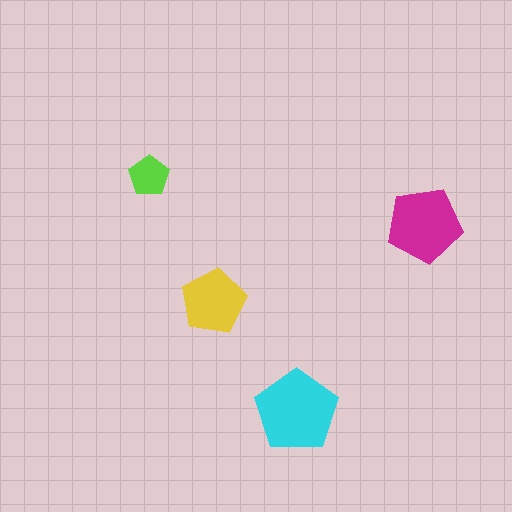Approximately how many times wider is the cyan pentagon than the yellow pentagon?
About 1.5 times wider.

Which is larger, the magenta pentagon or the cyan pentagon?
The cyan one.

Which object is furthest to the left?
The lime pentagon is leftmost.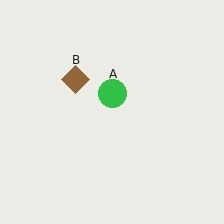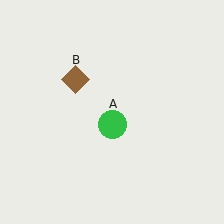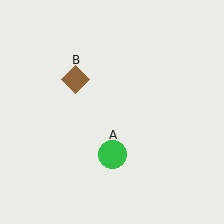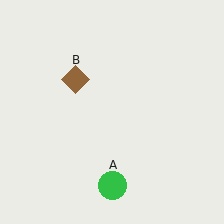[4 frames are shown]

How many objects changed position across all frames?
1 object changed position: green circle (object A).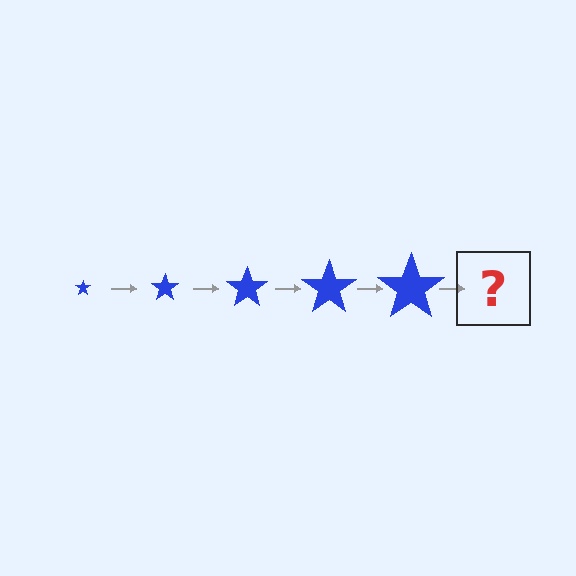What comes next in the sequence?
The next element should be a blue star, larger than the previous one.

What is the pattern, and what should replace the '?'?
The pattern is that the star gets progressively larger each step. The '?' should be a blue star, larger than the previous one.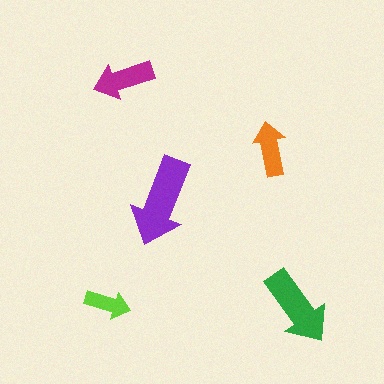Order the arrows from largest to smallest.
the purple one, the green one, the magenta one, the orange one, the lime one.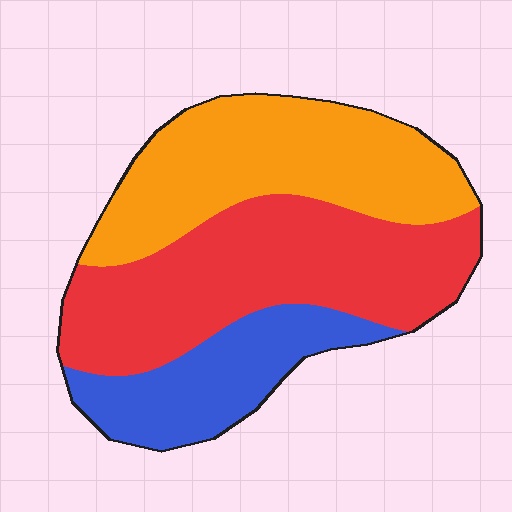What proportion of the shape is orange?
Orange covers around 35% of the shape.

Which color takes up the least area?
Blue, at roughly 20%.